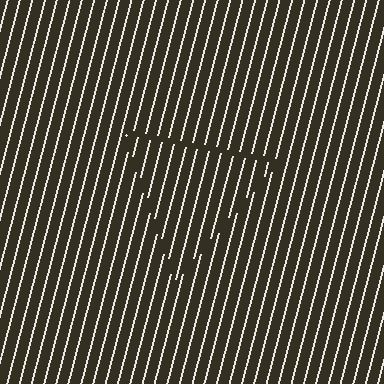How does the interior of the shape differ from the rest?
The interior of the shape contains the same grating, shifted by half a period — the contour is defined by the phase discontinuity where line-ends from the inner and outer gratings abut.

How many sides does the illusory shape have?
3 sides — the line-ends trace a triangle.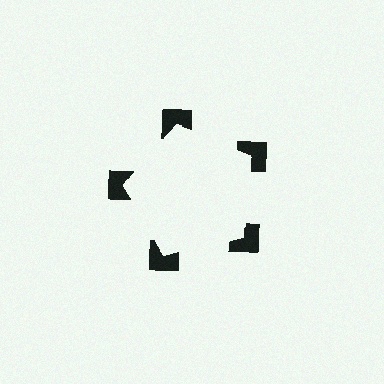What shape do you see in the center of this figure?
An illusory pentagon — its edges are inferred from the aligned wedge cuts in the notched squares, not physically drawn.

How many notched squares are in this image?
There are 5 — one at each vertex of the illusory pentagon.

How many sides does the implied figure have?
5 sides.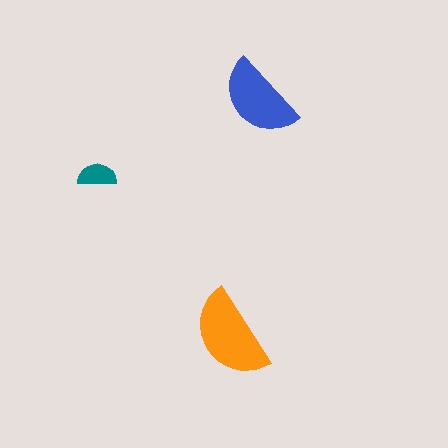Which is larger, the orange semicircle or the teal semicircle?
The orange one.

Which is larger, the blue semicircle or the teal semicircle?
The blue one.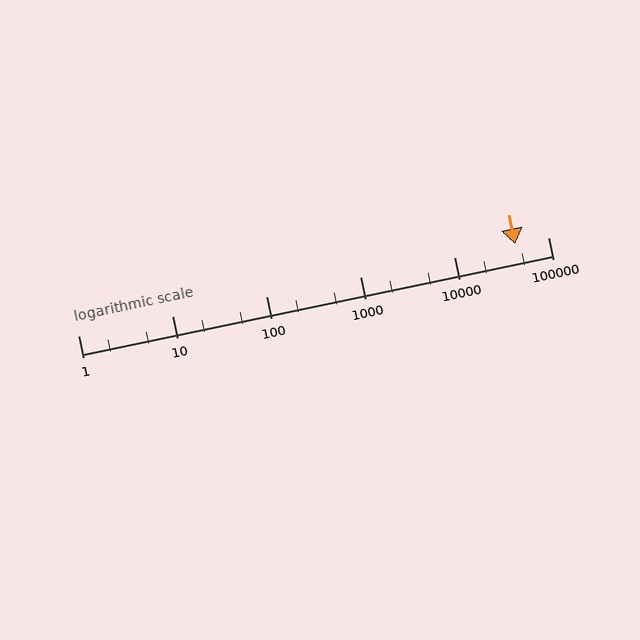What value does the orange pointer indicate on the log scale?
The pointer indicates approximately 45000.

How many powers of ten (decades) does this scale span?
The scale spans 5 decades, from 1 to 100000.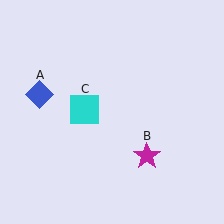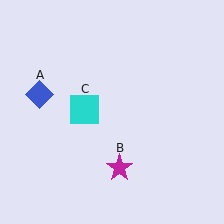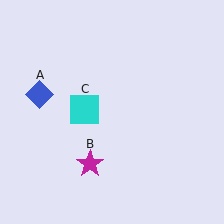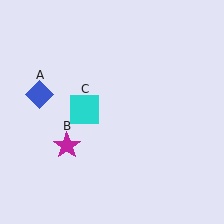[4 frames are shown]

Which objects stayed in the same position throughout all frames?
Blue diamond (object A) and cyan square (object C) remained stationary.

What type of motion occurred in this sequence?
The magenta star (object B) rotated clockwise around the center of the scene.